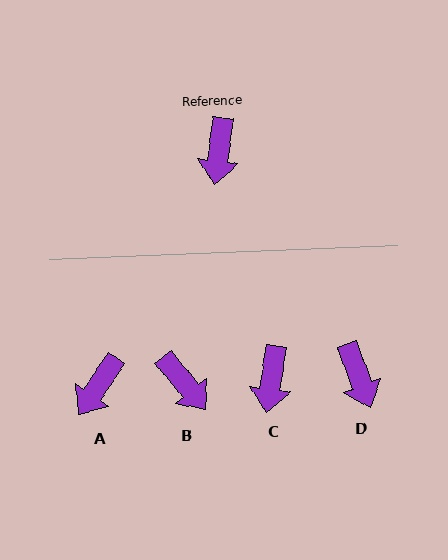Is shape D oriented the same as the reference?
No, it is off by about 28 degrees.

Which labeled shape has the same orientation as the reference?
C.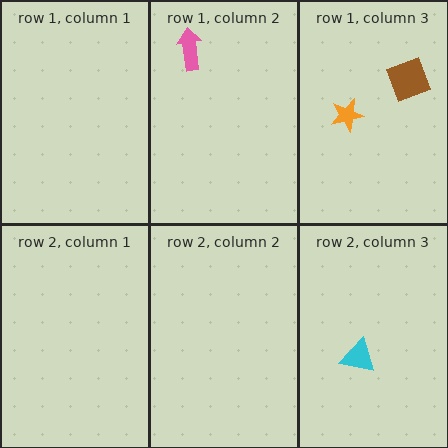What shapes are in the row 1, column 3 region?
The orange star, the brown square.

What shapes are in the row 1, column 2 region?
The pink arrow.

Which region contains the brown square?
The row 1, column 3 region.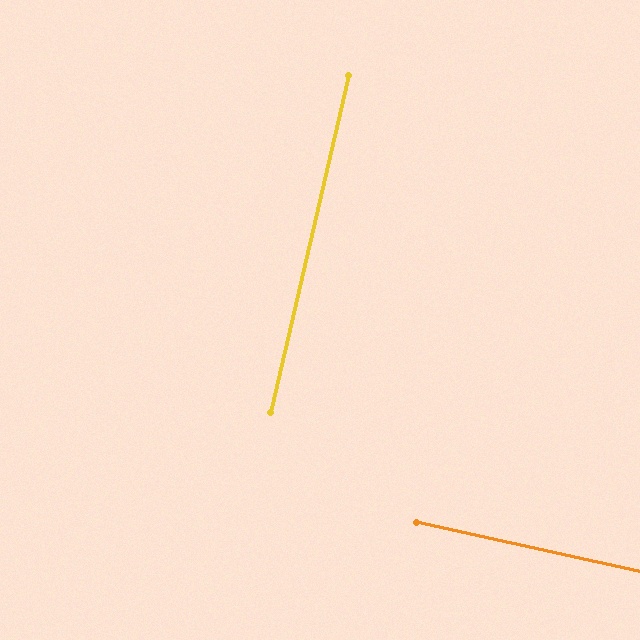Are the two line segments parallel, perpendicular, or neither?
Perpendicular — they meet at approximately 90°.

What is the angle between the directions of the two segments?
Approximately 90 degrees.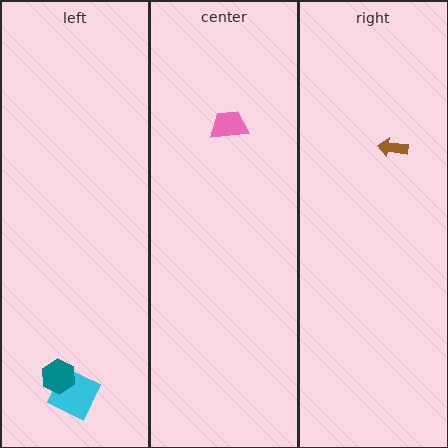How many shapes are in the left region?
2.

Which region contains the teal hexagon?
The left region.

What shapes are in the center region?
The pink trapezoid.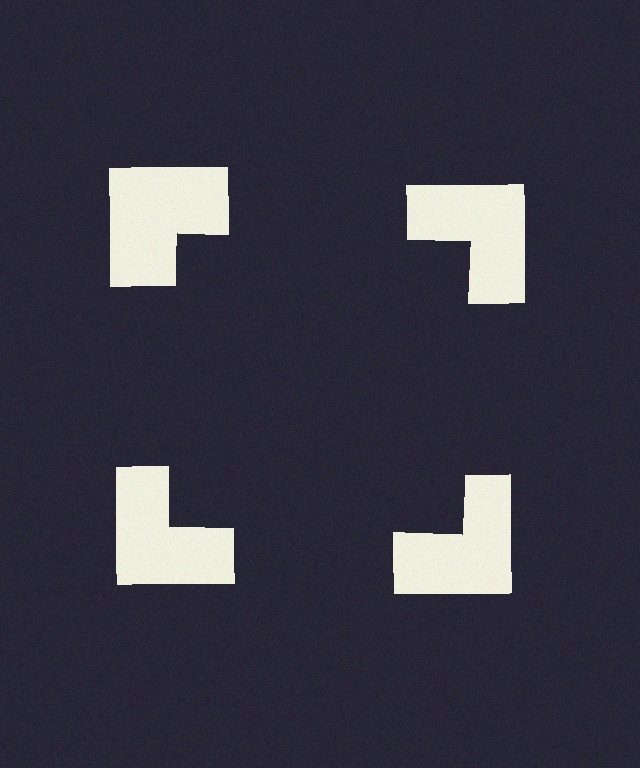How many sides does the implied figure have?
4 sides.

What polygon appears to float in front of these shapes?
An illusory square — its edges are inferred from the aligned wedge cuts in the notched squares, not physically drawn.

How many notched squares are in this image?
There are 4 — one at each vertex of the illusory square.